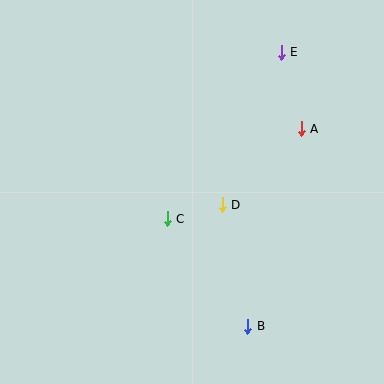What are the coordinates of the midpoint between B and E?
The midpoint between B and E is at (265, 189).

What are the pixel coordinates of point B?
Point B is at (248, 326).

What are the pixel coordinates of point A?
Point A is at (301, 129).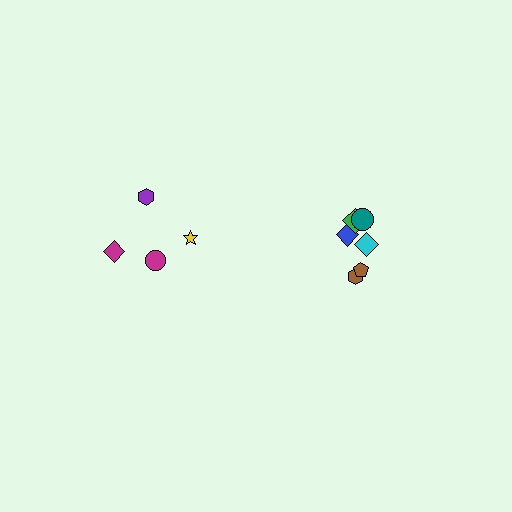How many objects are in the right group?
There are 6 objects.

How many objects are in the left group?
There are 4 objects.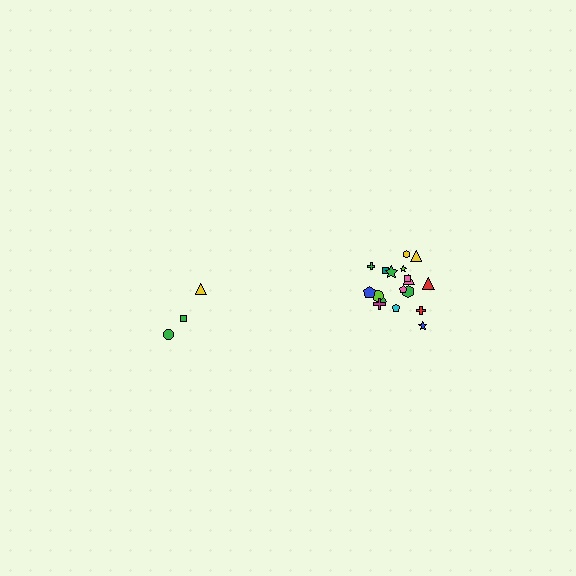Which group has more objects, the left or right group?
The right group.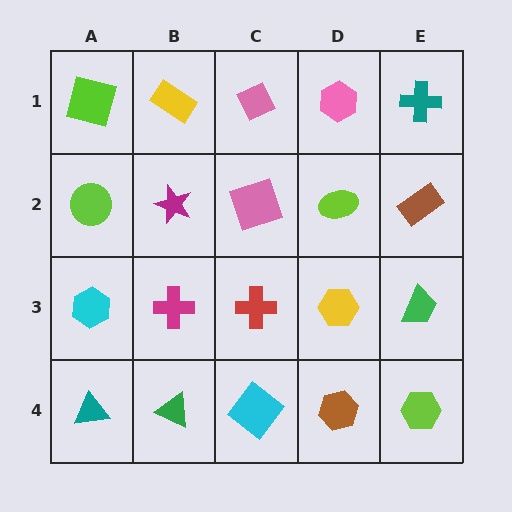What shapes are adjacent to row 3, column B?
A magenta star (row 2, column B), a green triangle (row 4, column B), a cyan hexagon (row 3, column A), a red cross (row 3, column C).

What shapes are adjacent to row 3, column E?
A brown rectangle (row 2, column E), a lime hexagon (row 4, column E), a yellow hexagon (row 3, column D).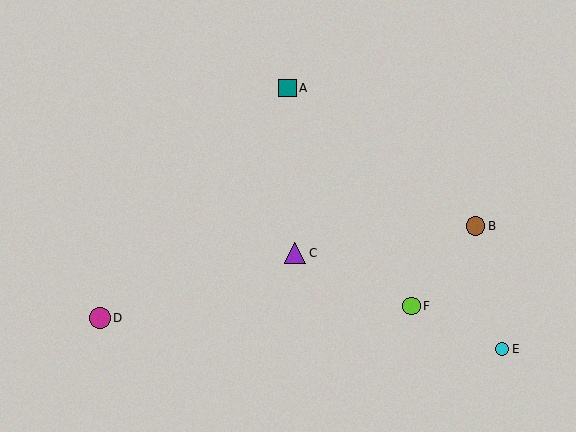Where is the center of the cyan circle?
The center of the cyan circle is at (502, 349).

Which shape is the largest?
The purple triangle (labeled C) is the largest.